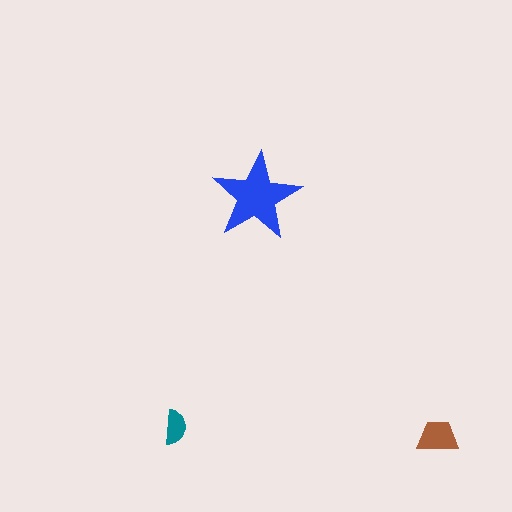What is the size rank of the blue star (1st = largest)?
1st.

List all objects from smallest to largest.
The teal semicircle, the brown trapezoid, the blue star.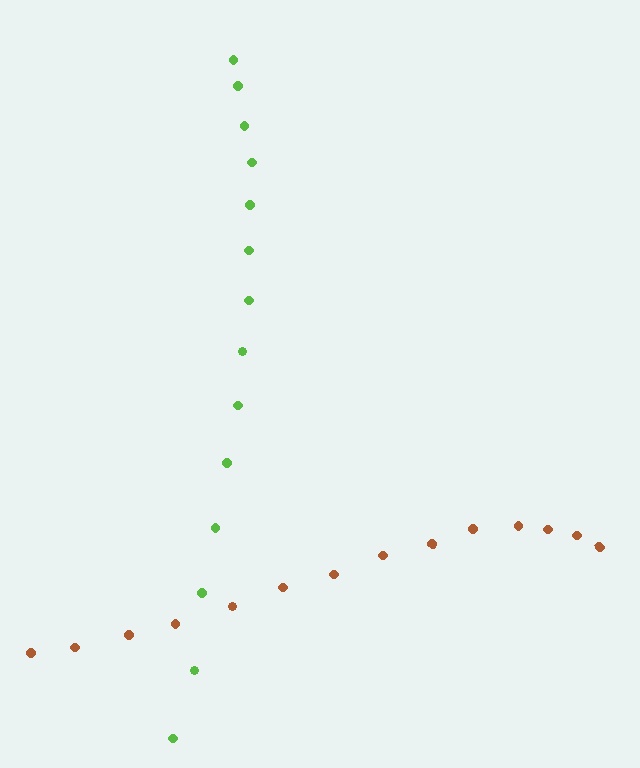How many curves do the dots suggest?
There are 2 distinct paths.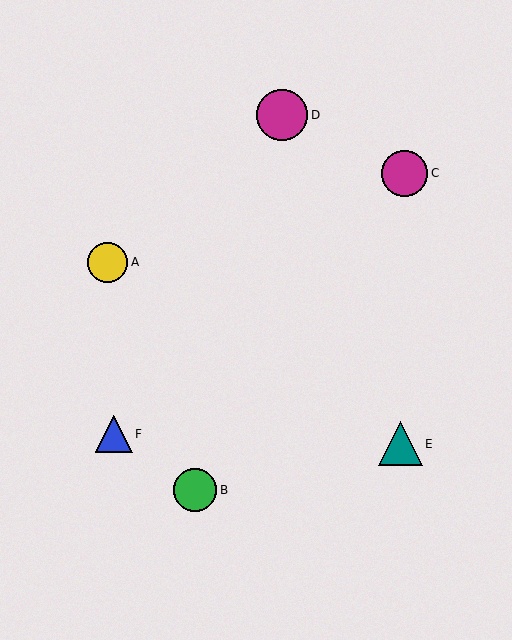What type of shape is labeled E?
Shape E is a teal triangle.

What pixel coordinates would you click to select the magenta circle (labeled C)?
Click at (404, 173) to select the magenta circle C.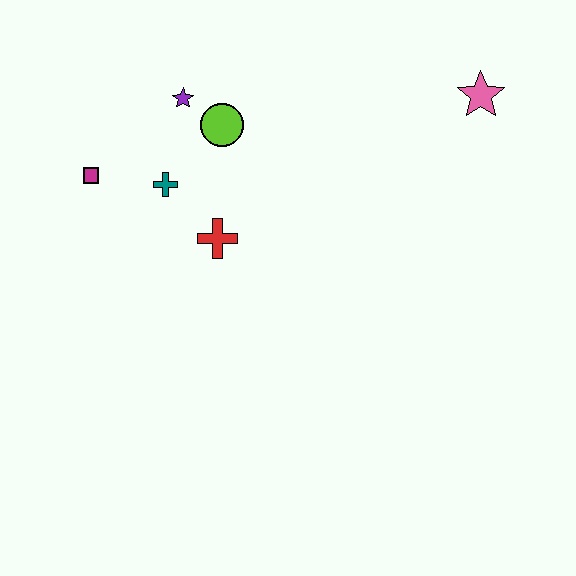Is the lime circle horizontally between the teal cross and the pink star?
Yes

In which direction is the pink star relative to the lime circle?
The pink star is to the right of the lime circle.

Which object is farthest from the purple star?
The pink star is farthest from the purple star.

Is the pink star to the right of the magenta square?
Yes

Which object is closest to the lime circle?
The purple star is closest to the lime circle.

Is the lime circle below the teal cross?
No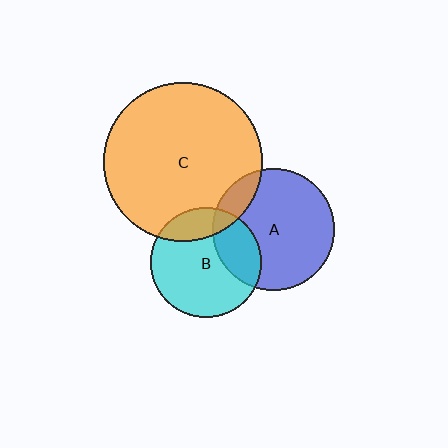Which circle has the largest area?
Circle C (orange).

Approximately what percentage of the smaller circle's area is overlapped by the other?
Approximately 20%.